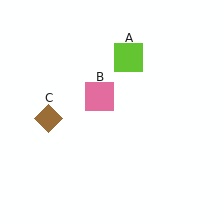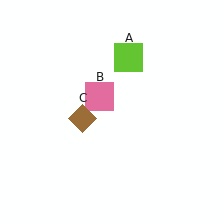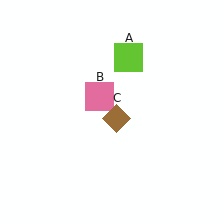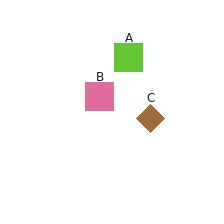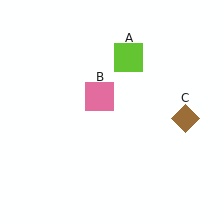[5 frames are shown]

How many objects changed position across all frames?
1 object changed position: brown diamond (object C).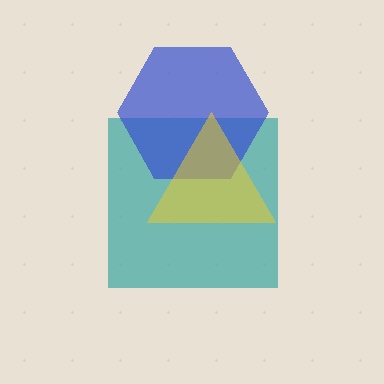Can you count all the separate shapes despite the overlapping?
Yes, there are 3 separate shapes.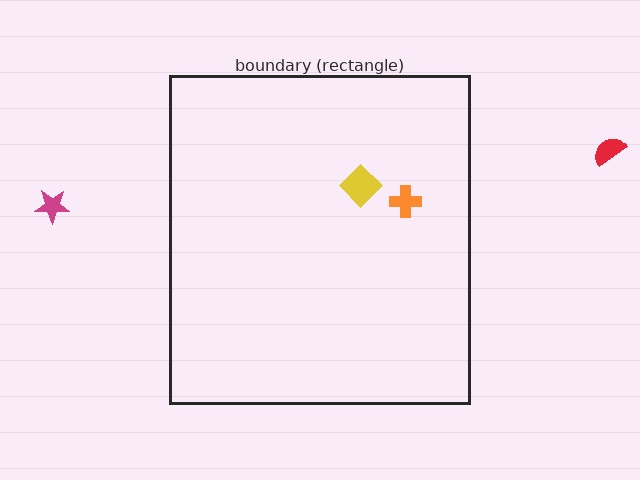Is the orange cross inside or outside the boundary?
Inside.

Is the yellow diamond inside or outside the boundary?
Inside.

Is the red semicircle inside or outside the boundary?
Outside.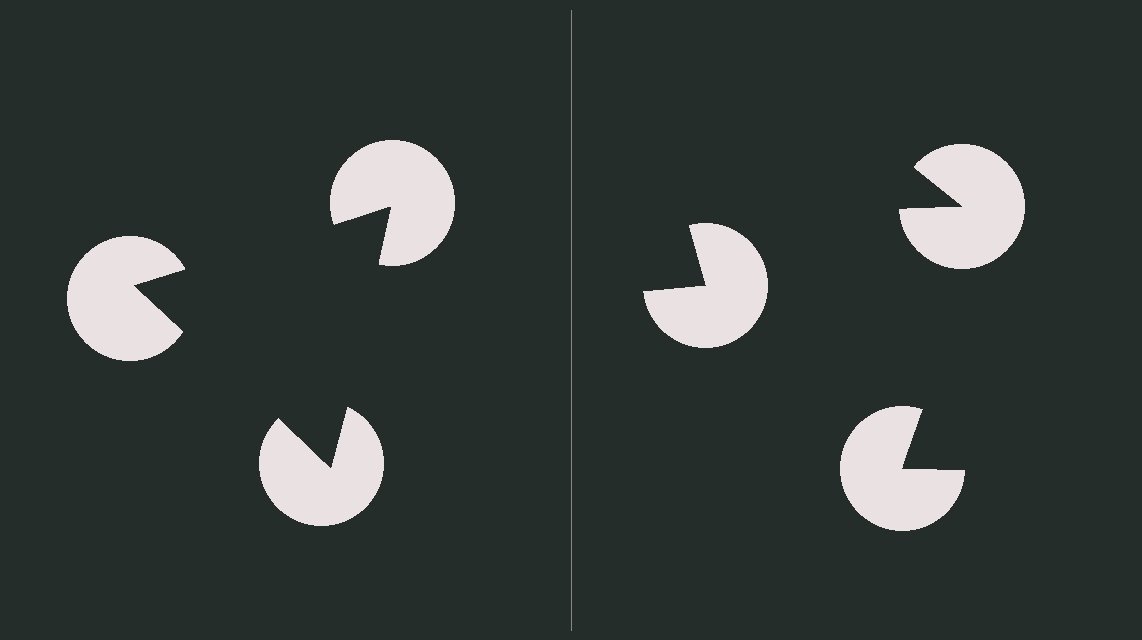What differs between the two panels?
The pac-man discs are positioned identically on both sides; only the wedge orientations differ. On the left they align to a triangle; on the right they are misaligned.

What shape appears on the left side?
An illusory triangle.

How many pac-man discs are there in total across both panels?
6 — 3 on each side.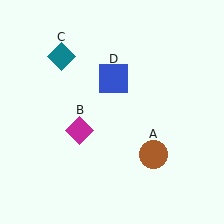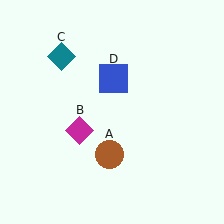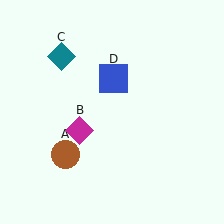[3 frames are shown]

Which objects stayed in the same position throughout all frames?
Magenta diamond (object B) and teal diamond (object C) and blue square (object D) remained stationary.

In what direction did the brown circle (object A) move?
The brown circle (object A) moved left.